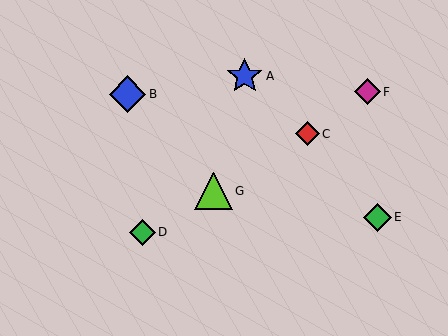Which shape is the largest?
The lime triangle (labeled G) is the largest.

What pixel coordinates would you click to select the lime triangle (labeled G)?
Click at (214, 191) to select the lime triangle G.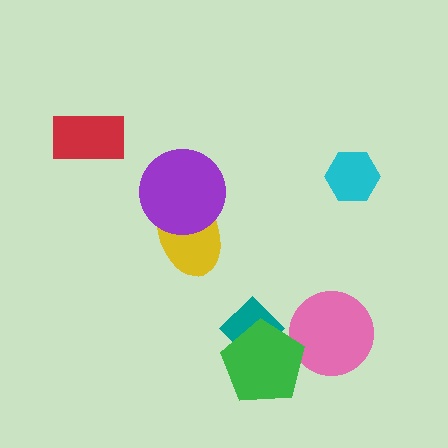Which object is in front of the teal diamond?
The green pentagon is in front of the teal diamond.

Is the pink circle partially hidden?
Yes, it is partially covered by another shape.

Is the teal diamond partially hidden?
Yes, it is partially covered by another shape.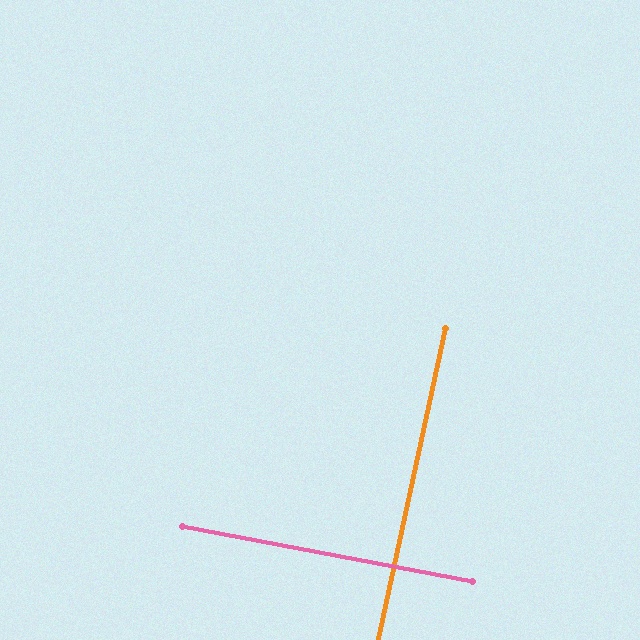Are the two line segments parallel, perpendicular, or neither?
Perpendicular — they meet at approximately 89°.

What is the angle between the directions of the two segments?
Approximately 89 degrees.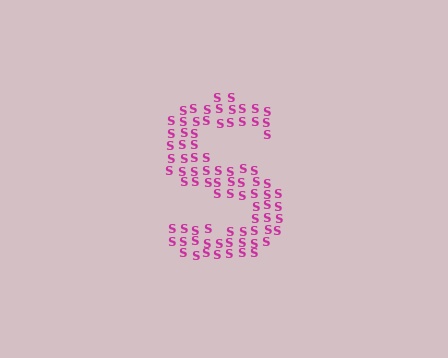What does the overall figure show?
The overall figure shows the letter S.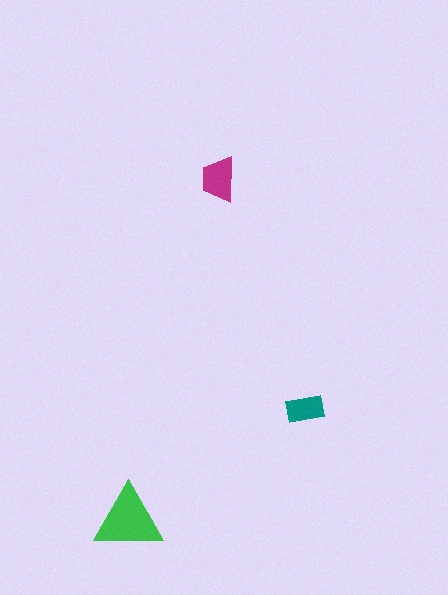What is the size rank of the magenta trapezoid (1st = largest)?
2nd.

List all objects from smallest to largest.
The teal rectangle, the magenta trapezoid, the green triangle.